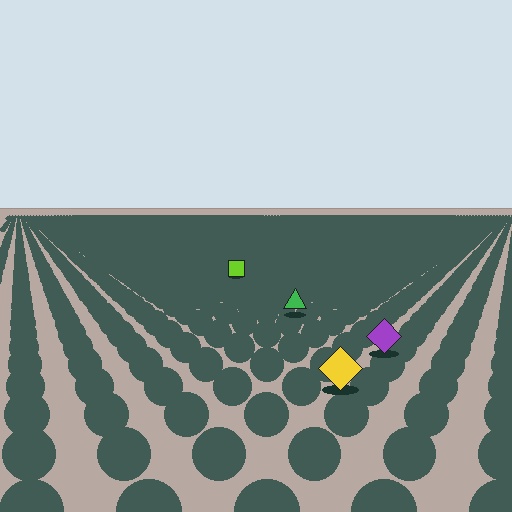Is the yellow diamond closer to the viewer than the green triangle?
Yes. The yellow diamond is closer — you can tell from the texture gradient: the ground texture is coarser near it.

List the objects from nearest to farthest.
From nearest to farthest: the yellow diamond, the purple diamond, the green triangle, the lime square.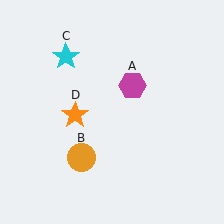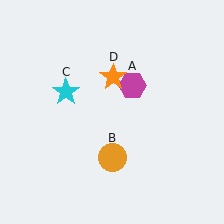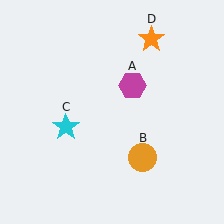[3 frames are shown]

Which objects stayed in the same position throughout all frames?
Magenta hexagon (object A) remained stationary.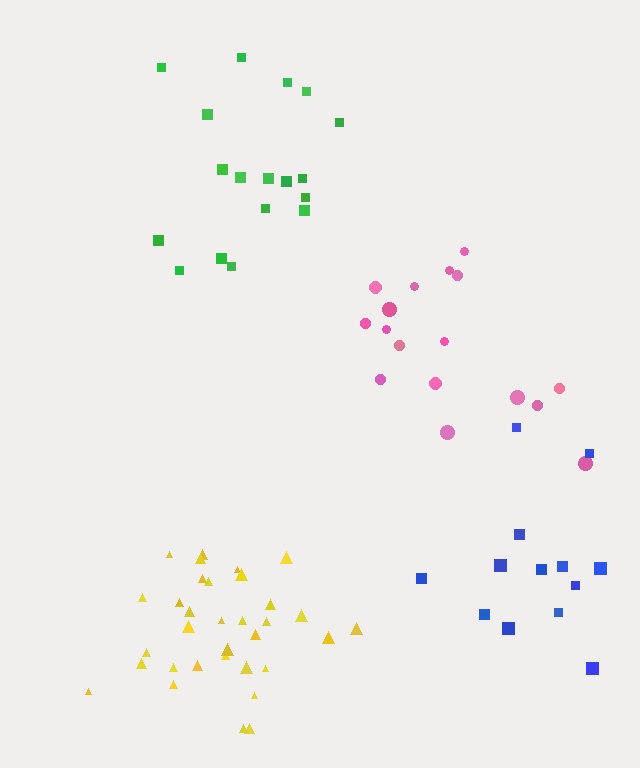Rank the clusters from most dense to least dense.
yellow, pink, green, blue.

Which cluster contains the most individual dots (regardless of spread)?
Yellow (33).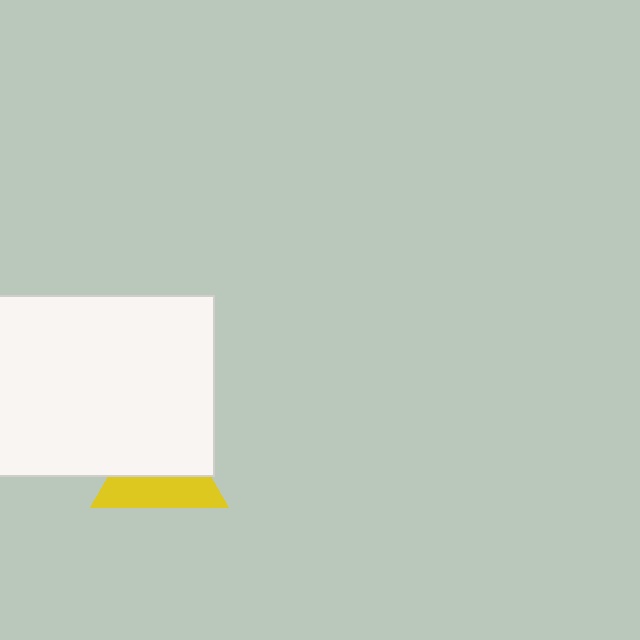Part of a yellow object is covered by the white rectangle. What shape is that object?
It is a triangle.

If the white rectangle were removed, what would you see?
You would see the complete yellow triangle.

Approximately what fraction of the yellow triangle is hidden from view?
Roughly 56% of the yellow triangle is hidden behind the white rectangle.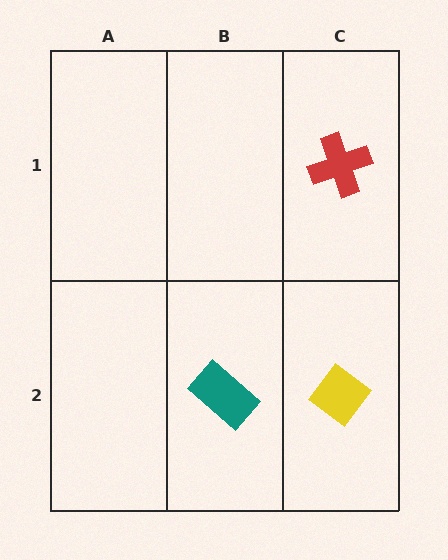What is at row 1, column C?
A red cross.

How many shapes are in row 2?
2 shapes.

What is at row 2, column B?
A teal rectangle.